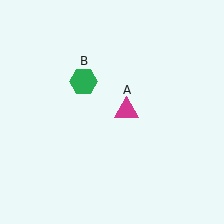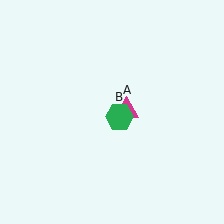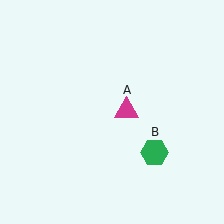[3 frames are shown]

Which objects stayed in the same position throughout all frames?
Magenta triangle (object A) remained stationary.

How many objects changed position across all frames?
1 object changed position: green hexagon (object B).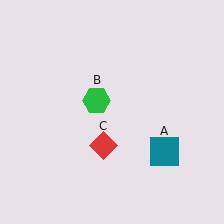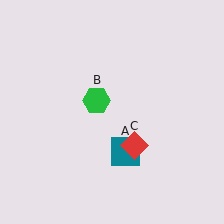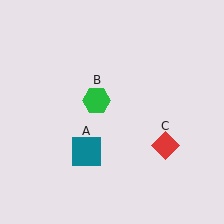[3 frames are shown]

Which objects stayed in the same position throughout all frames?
Green hexagon (object B) remained stationary.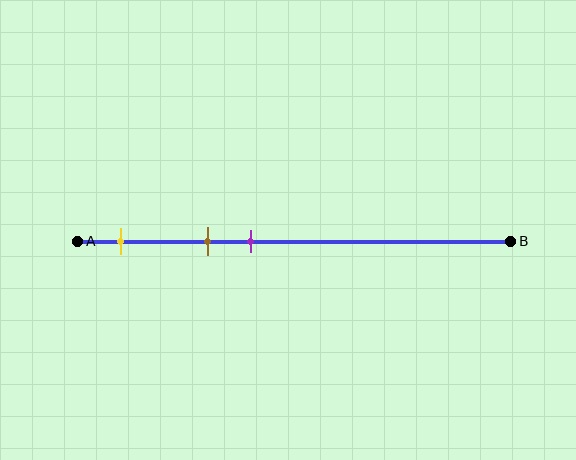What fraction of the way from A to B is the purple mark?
The purple mark is approximately 40% (0.4) of the way from A to B.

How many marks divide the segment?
There are 3 marks dividing the segment.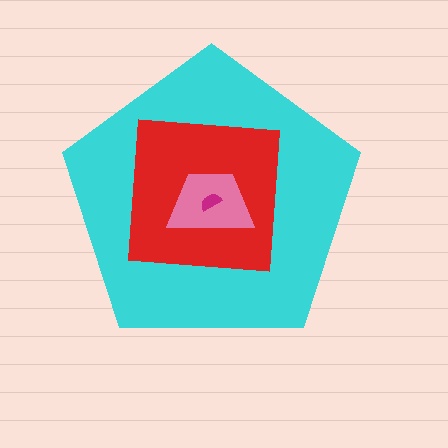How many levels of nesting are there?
4.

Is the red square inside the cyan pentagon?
Yes.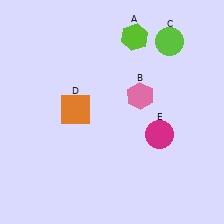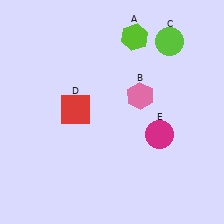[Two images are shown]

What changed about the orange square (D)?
In Image 1, D is orange. In Image 2, it changed to red.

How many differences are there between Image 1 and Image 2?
There is 1 difference between the two images.